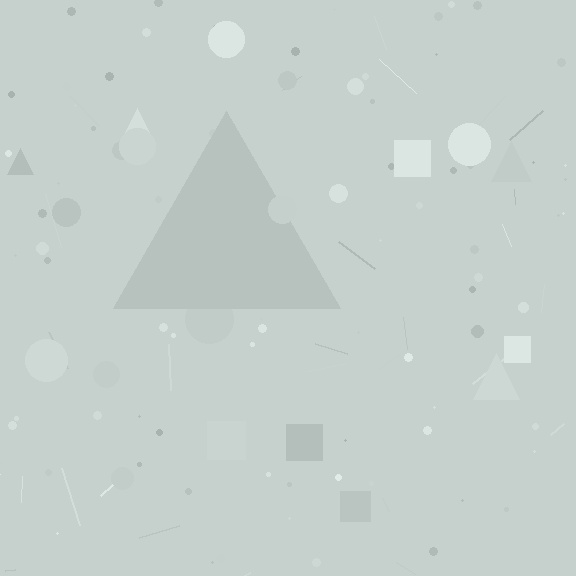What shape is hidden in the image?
A triangle is hidden in the image.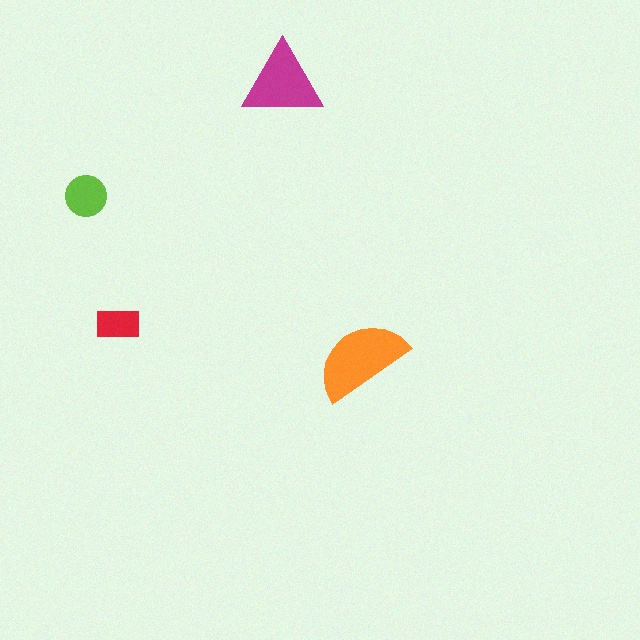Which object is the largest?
The orange semicircle.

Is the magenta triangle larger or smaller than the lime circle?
Larger.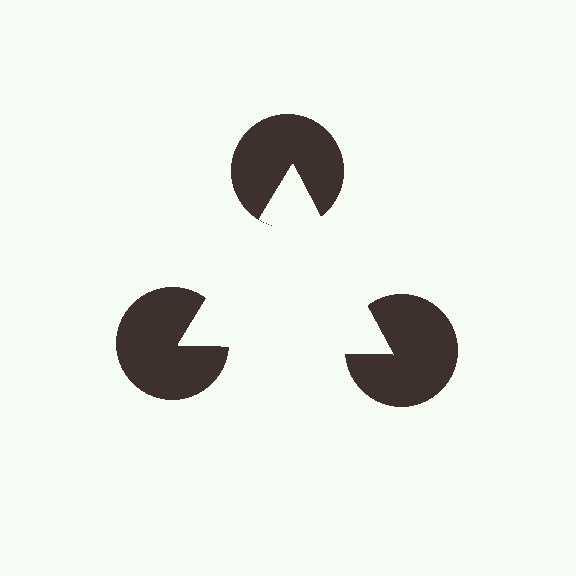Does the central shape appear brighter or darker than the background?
It typically appears slightly brighter than the background, even though no actual brightness change is drawn.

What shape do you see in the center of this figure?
An illusory triangle — its edges are inferred from the aligned wedge cuts in the pac-man discs, not physically drawn.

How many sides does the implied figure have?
3 sides.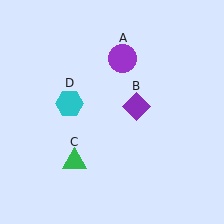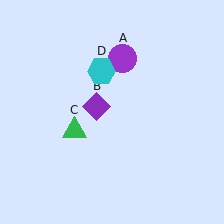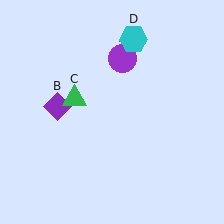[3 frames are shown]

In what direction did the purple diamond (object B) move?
The purple diamond (object B) moved left.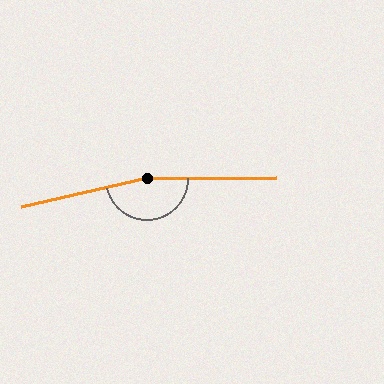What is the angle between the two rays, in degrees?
Approximately 167 degrees.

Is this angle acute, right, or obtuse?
It is obtuse.